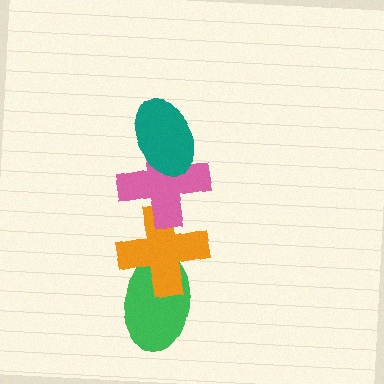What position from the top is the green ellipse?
The green ellipse is 4th from the top.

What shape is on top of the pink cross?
The teal ellipse is on top of the pink cross.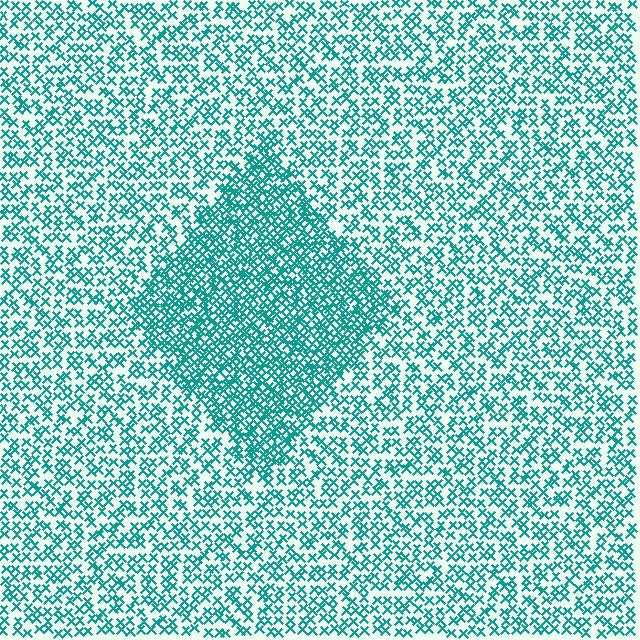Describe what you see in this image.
The image contains small teal elements arranged at two different densities. A diamond-shaped region is visible where the elements are more densely packed than the surrounding area.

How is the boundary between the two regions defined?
The boundary is defined by a change in element density (approximately 1.9x ratio). All elements are the same color, size, and shape.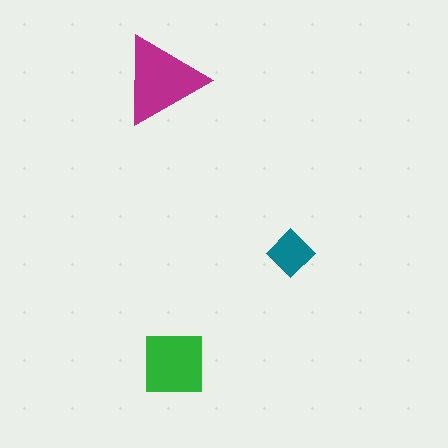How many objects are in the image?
There are 3 objects in the image.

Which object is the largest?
The magenta triangle.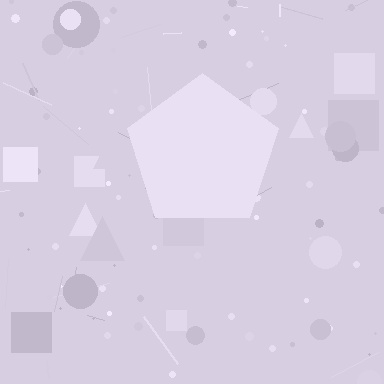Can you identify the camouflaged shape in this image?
The camouflaged shape is a pentagon.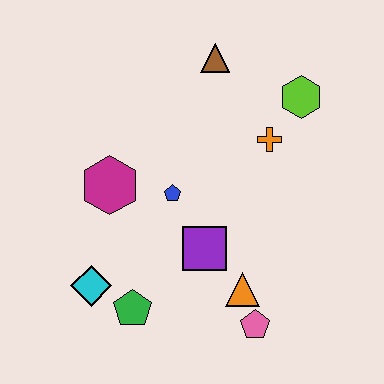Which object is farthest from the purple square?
The brown triangle is farthest from the purple square.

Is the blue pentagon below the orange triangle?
No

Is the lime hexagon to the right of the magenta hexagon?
Yes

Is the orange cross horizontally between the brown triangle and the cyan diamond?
No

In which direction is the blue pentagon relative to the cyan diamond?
The blue pentagon is above the cyan diamond.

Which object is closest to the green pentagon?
The cyan diamond is closest to the green pentagon.